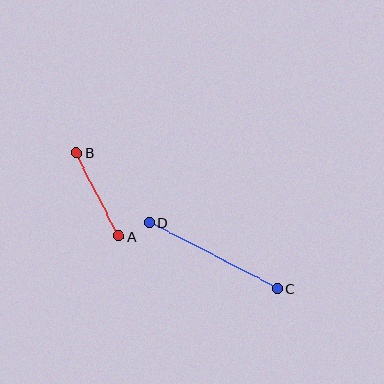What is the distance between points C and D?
The distance is approximately 143 pixels.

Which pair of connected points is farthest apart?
Points C and D are farthest apart.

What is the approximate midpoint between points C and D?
The midpoint is at approximately (213, 256) pixels.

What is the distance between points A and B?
The distance is approximately 93 pixels.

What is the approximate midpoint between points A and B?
The midpoint is at approximately (98, 195) pixels.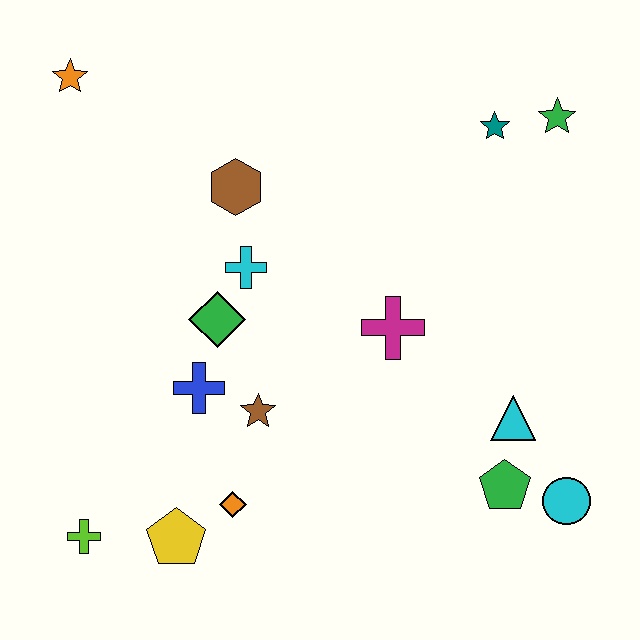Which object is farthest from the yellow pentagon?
The green star is farthest from the yellow pentagon.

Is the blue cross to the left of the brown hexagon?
Yes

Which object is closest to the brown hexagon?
The cyan cross is closest to the brown hexagon.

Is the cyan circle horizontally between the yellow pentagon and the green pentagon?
No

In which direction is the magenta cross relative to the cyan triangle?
The magenta cross is to the left of the cyan triangle.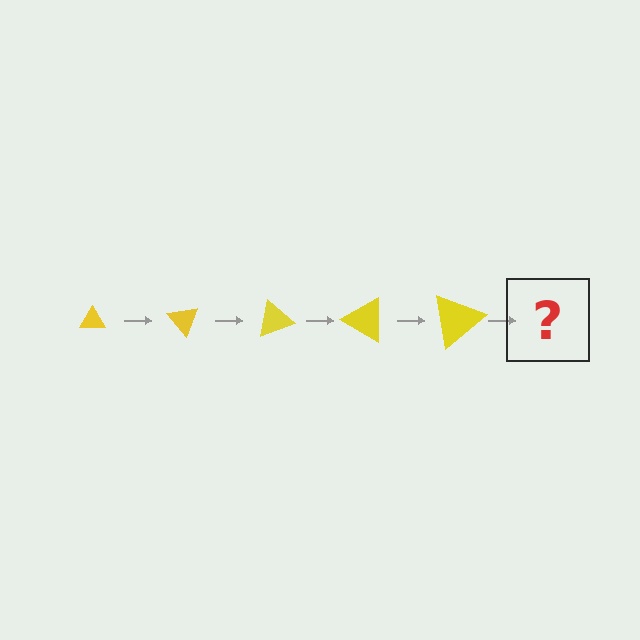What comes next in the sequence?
The next element should be a triangle, larger than the previous one and rotated 250 degrees from the start.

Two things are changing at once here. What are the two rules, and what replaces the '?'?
The two rules are that the triangle grows larger each step and it rotates 50 degrees each step. The '?' should be a triangle, larger than the previous one and rotated 250 degrees from the start.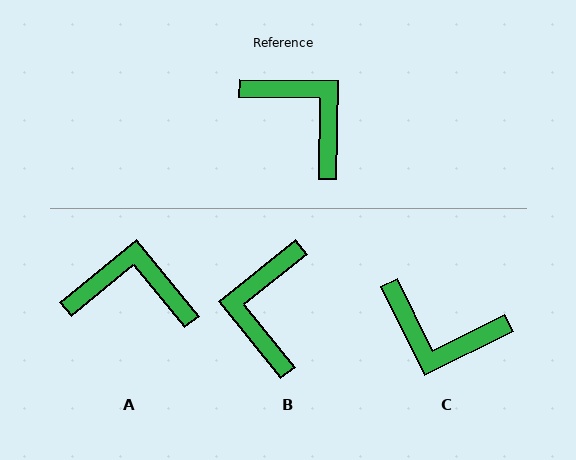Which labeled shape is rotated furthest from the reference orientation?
C, about 153 degrees away.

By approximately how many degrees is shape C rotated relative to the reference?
Approximately 153 degrees clockwise.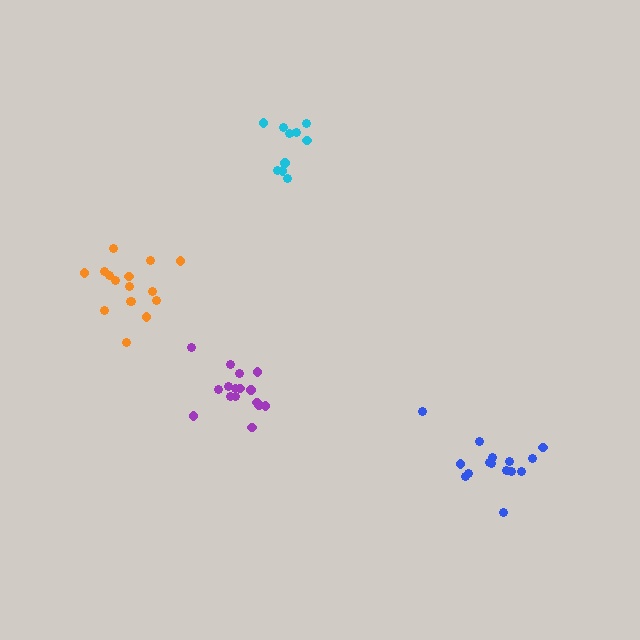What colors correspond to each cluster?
The clusters are colored: orange, blue, cyan, purple.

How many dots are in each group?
Group 1: 16 dots, Group 2: 15 dots, Group 3: 10 dots, Group 4: 16 dots (57 total).